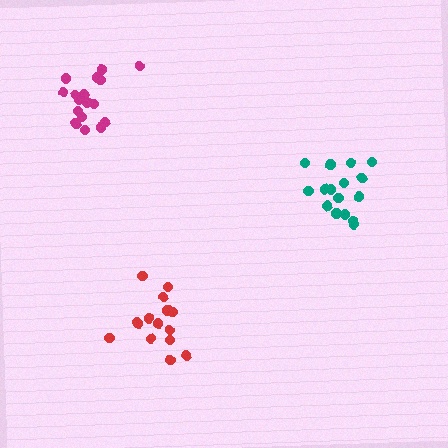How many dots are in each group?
Group 1: 16 dots, Group 2: 17 dots, Group 3: 16 dots (49 total).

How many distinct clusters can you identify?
There are 3 distinct clusters.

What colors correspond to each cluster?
The clusters are colored: teal, magenta, red.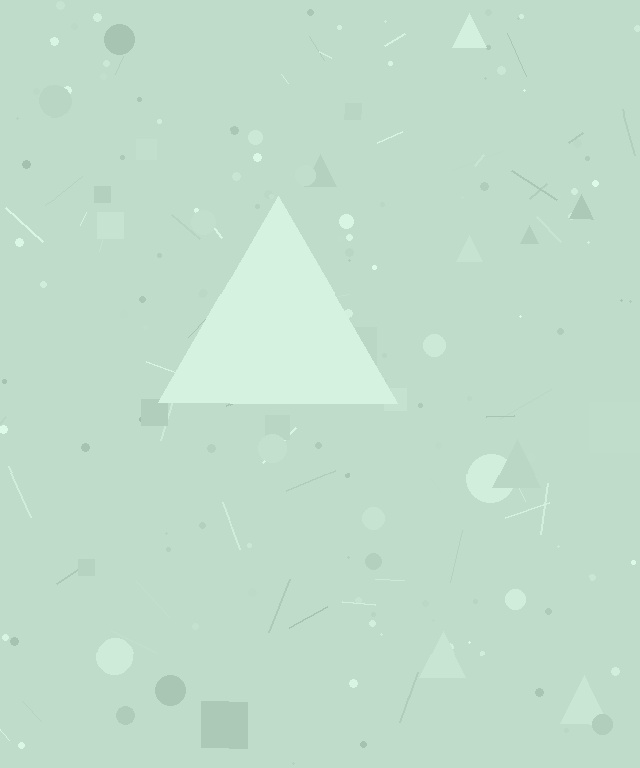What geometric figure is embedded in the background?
A triangle is embedded in the background.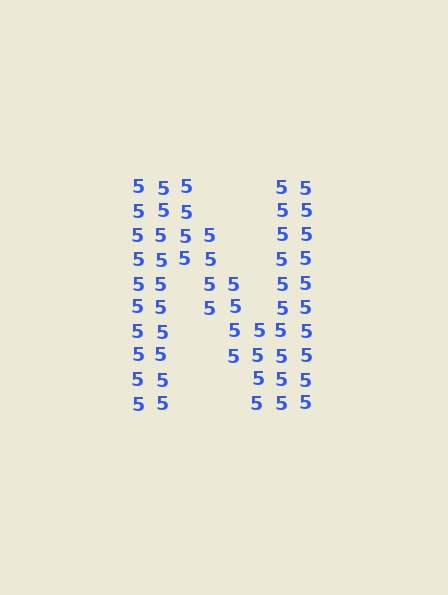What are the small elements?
The small elements are digit 5's.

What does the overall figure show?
The overall figure shows the letter N.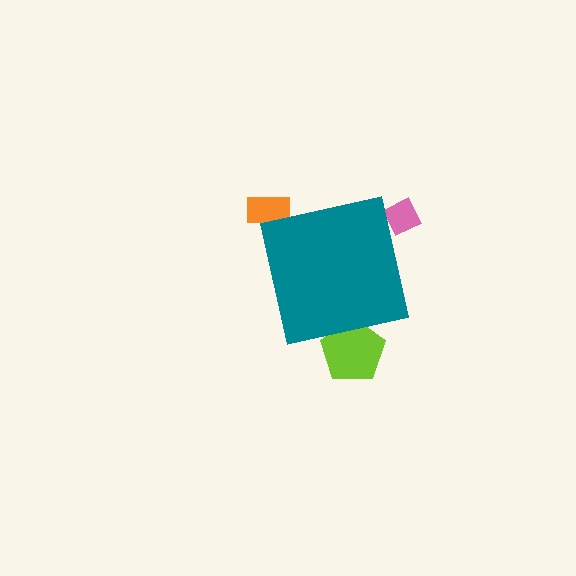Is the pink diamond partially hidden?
Yes, the pink diamond is partially hidden behind the teal square.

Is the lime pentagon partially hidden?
Yes, the lime pentagon is partially hidden behind the teal square.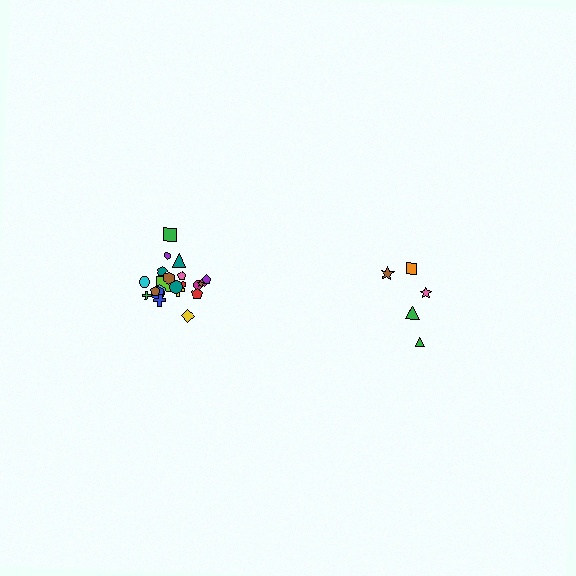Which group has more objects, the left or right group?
The left group.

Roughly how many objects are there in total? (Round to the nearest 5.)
Roughly 25 objects in total.